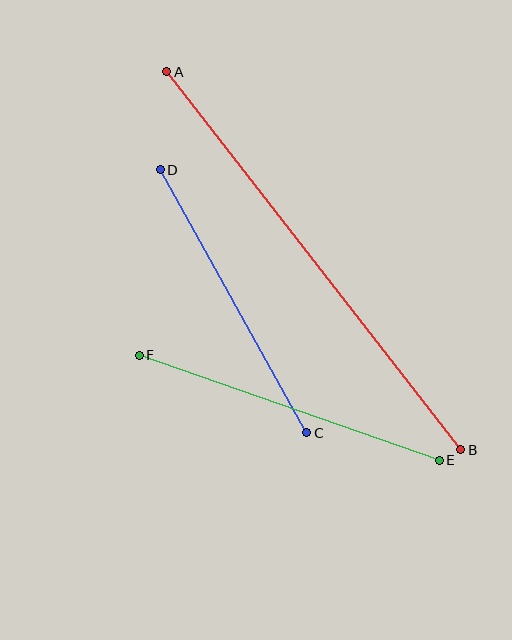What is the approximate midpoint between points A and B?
The midpoint is at approximately (314, 261) pixels.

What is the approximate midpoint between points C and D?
The midpoint is at approximately (233, 301) pixels.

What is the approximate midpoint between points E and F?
The midpoint is at approximately (289, 408) pixels.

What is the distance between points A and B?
The distance is approximately 479 pixels.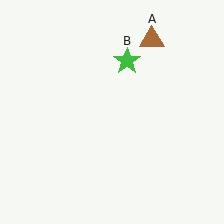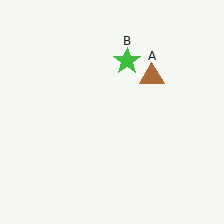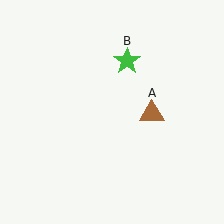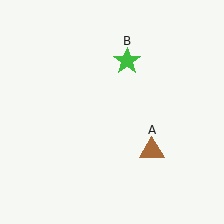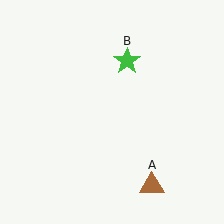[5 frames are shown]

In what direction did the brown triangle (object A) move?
The brown triangle (object A) moved down.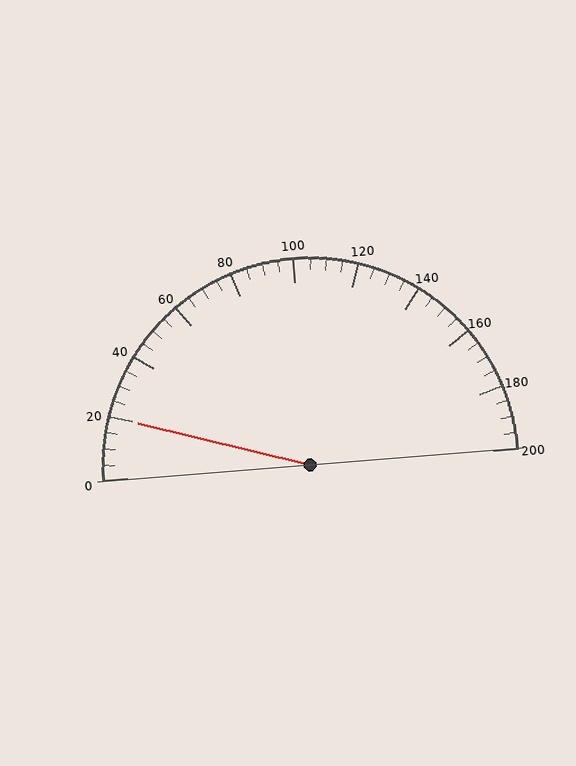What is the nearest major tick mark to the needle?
The nearest major tick mark is 20.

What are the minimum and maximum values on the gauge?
The gauge ranges from 0 to 200.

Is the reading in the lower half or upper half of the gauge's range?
The reading is in the lower half of the range (0 to 200).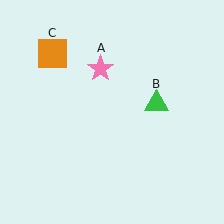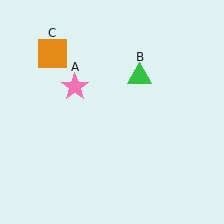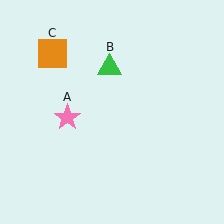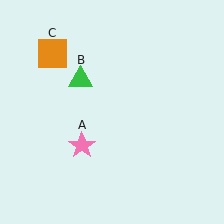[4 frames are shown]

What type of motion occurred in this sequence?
The pink star (object A), green triangle (object B) rotated counterclockwise around the center of the scene.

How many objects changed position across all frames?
2 objects changed position: pink star (object A), green triangle (object B).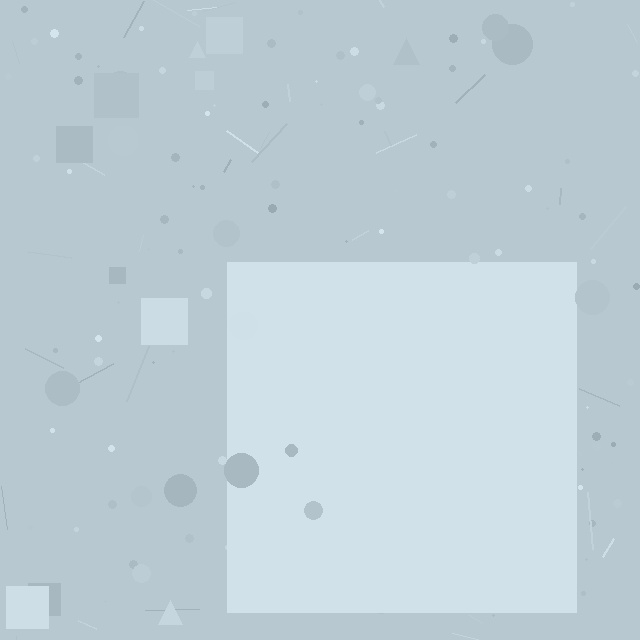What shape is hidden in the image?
A square is hidden in the image.